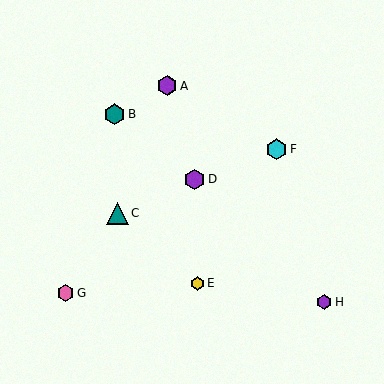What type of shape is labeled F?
Shape F is a cyan hexagon.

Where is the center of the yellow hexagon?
The center of the yellow hexagon is at (197, 283).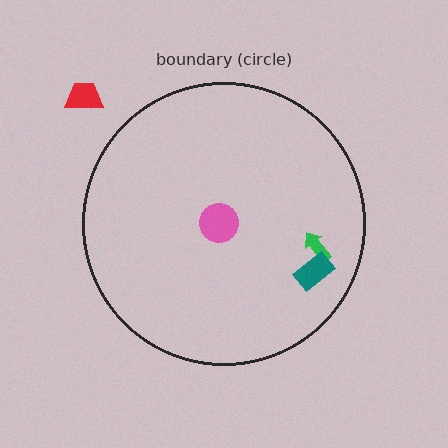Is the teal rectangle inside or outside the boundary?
Inside.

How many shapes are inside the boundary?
3 inside, 1 outside.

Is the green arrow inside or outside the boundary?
Inside.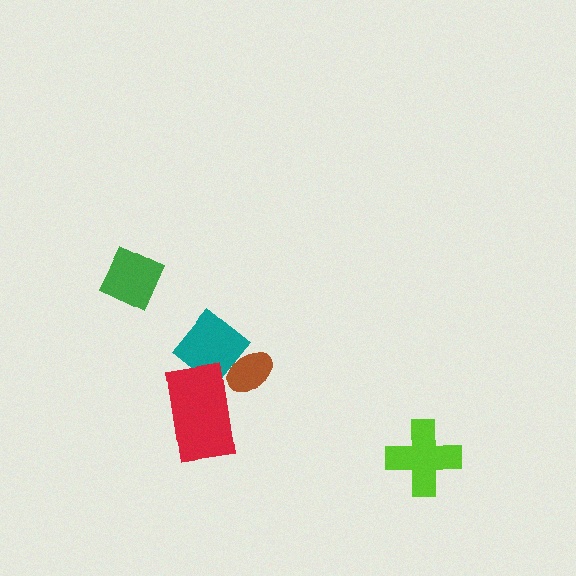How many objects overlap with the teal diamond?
2 objects overlap with the teal diamond.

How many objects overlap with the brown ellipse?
1 object overlaps with the brown ellipse.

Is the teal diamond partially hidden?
Yes, it is partially covered by another shape.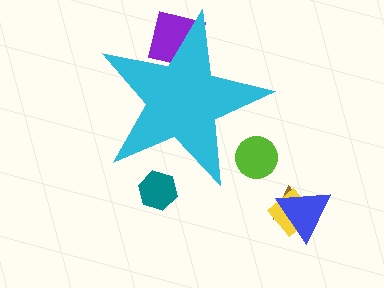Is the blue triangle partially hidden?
No, the blue triangle is fully visible.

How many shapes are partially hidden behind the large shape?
3 shapes are partially hidden.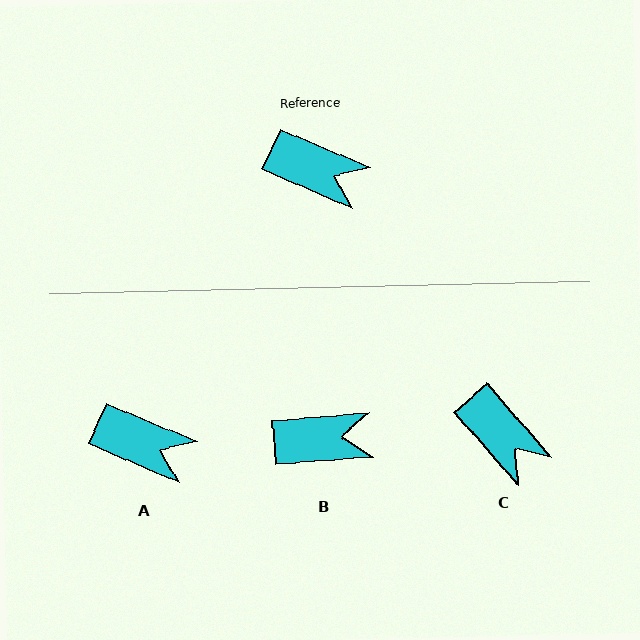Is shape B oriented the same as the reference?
No, it is off by about 28 degrees.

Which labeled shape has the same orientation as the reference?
A.